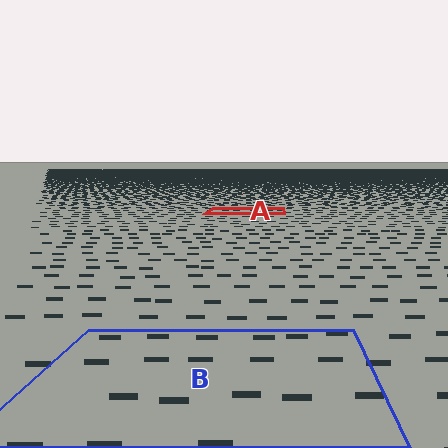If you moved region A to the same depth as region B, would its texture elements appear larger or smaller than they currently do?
They would appear larger. At a closer depth, the same texture elements are projected at a bigger on-screen size.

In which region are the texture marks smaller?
The texture marks are smaller in region A, because it is farther away.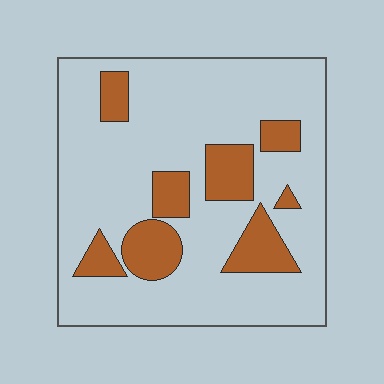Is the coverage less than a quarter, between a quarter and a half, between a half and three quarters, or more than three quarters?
Less than a quarter.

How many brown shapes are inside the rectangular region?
8.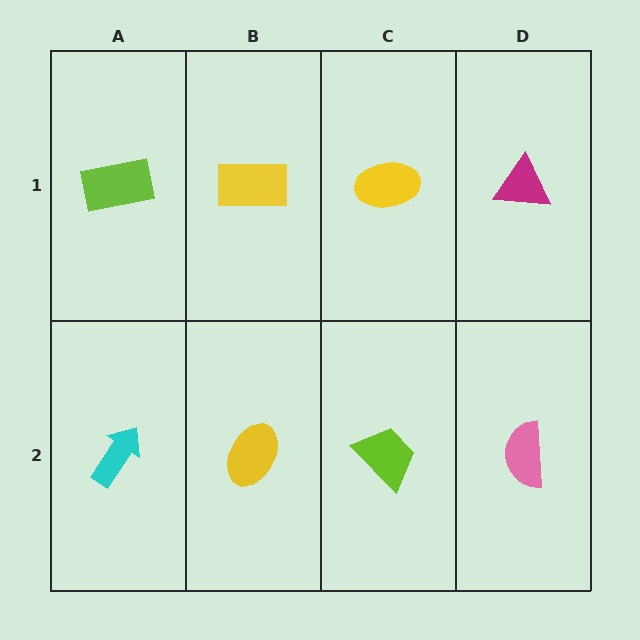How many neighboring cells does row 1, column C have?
3.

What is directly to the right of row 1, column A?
A yellow rectangle.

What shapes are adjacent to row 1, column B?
A yellow ellipse (row 2, column B), a lime rectangle (row 1, column A), a yellow ellipse (row 1, column C).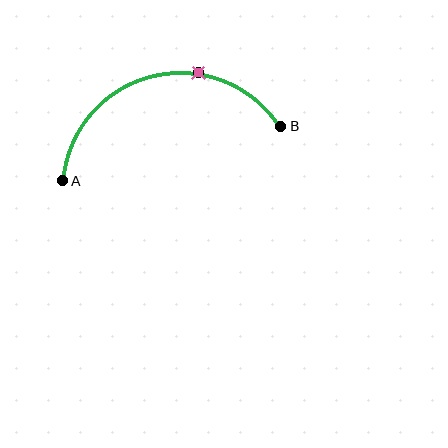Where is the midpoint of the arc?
The arc midpoint is the point on the curve farthest from the straight line joining A and B. It sits above that line.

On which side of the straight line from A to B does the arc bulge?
The arc bulges above the straight line connecting A and B.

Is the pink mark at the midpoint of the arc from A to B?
No. The pink mark lies on the arc but is closer to endpoint B. The arc midpoint would be at the point on the curve equidistant along the arc from both A and B.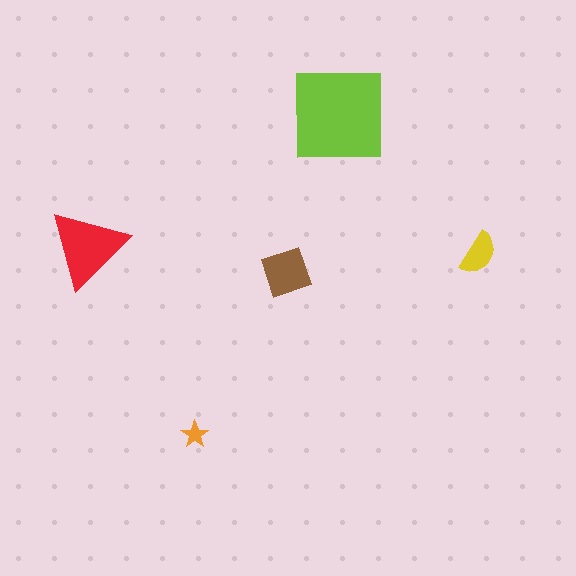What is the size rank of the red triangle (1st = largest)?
2nd.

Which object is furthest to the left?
The red triangle is leftmost.